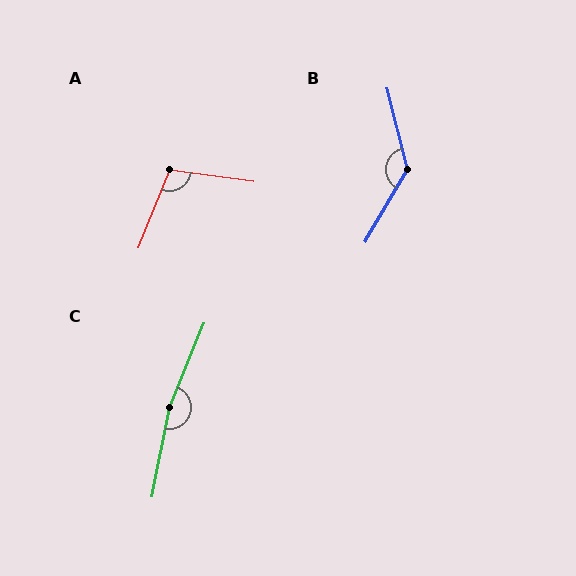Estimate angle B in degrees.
Approximately 135 degrees.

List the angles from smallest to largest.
A (104°), B (135°), C (169°).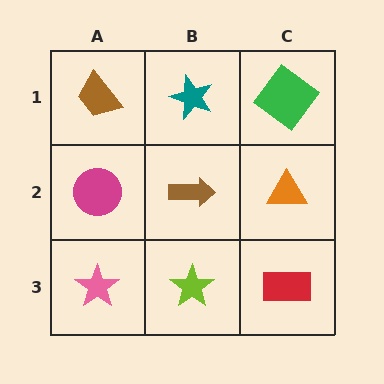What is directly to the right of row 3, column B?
A red rectangle.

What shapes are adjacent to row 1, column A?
A magenta circle (row 2, column A), a teal star (row 1, column B).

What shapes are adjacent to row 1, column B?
A brown arrow (row 2, column B), a brown trapezoid (row 1, column A), a green diamond (row 1, column C).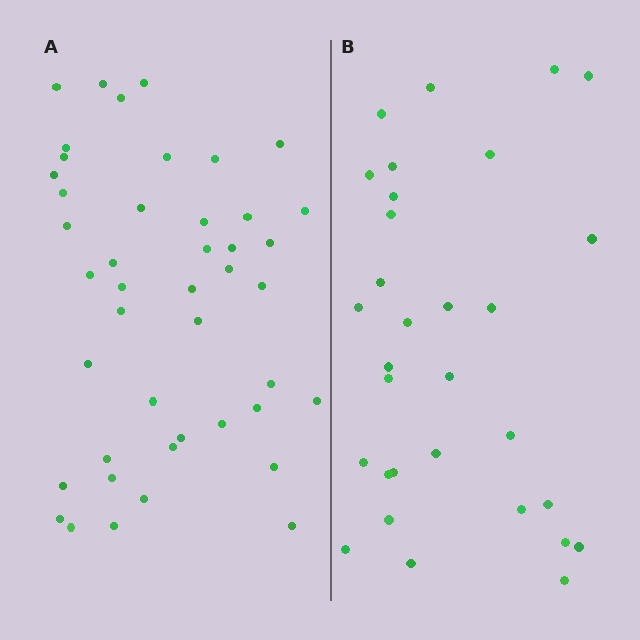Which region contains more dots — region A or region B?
Region A (the left region) has more dots.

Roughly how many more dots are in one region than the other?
Region A has approximately 15 more dots than region B.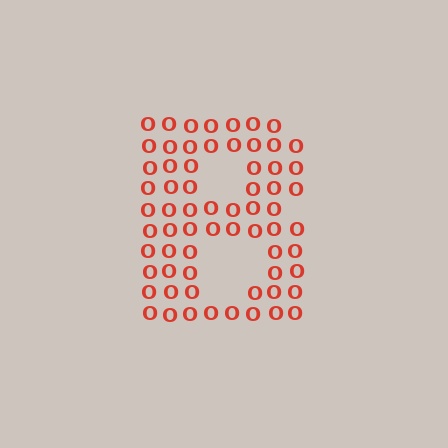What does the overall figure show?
The overall figure shows the letter B.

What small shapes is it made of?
It is made of small letter O's.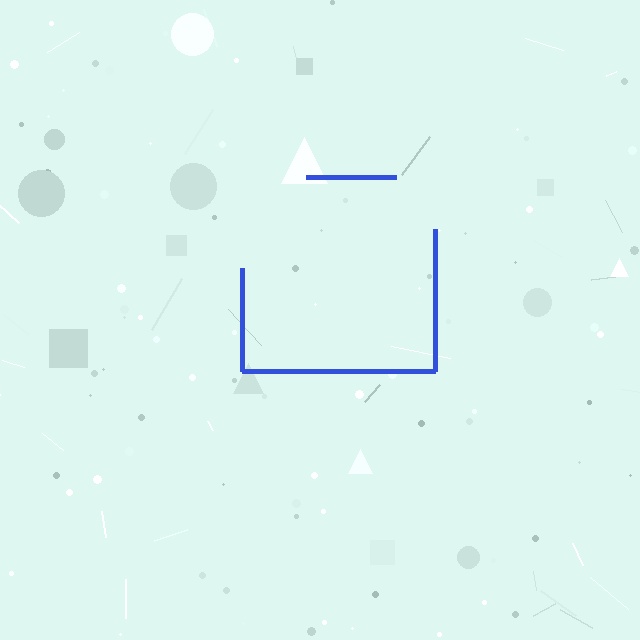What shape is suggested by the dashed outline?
The dashed outline suggests a square.